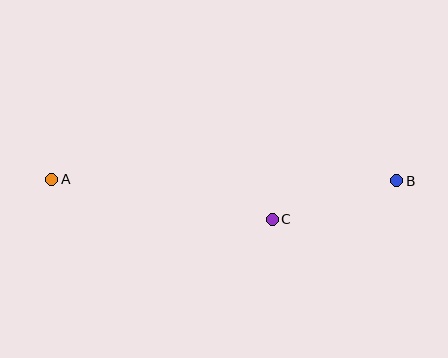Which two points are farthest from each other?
Points A and B are farthest from each other.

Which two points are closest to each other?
Points B and C are closest to each other.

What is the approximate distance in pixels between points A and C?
The distance between A and C is approximately 224 pixels.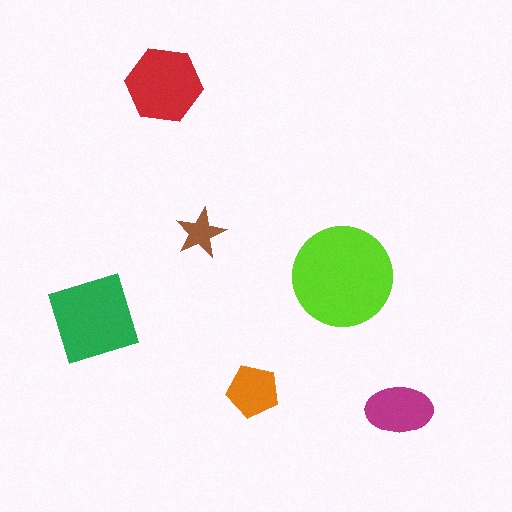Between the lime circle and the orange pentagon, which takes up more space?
The lime circle.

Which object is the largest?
The lime circle.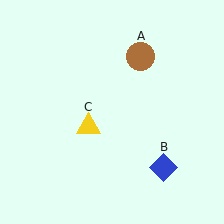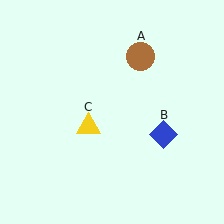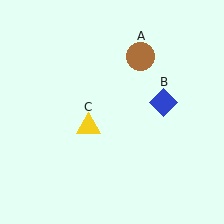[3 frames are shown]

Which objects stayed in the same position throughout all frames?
Brown circle (object A) and yellow triangle (object C) remained stationary.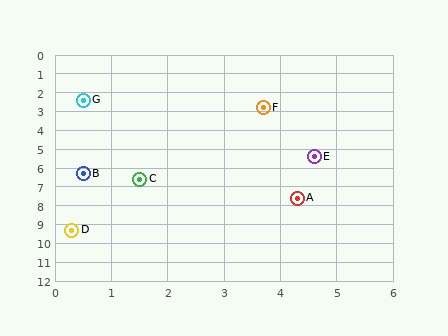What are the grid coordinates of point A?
Point A is at approximately (4.3, 7.6).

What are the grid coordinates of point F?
Point F is at approximately (3.7, 2.8).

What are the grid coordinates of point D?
Point D is at approximately (0.3, 9.3).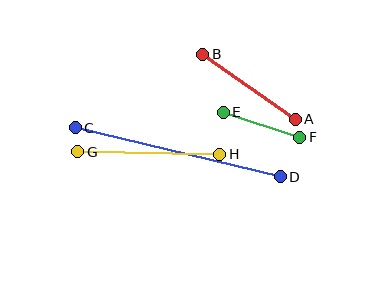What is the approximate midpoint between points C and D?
The midpoint is at approximately (178, 152) pixels.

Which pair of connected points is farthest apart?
Points C and D are farthest apart.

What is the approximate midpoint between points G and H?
The midpoint is at approximately (149, 153) pixels.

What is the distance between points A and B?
The distance is approximately 113 pixels.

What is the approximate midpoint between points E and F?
The midpoint is at approximately (262, 125) pixels.